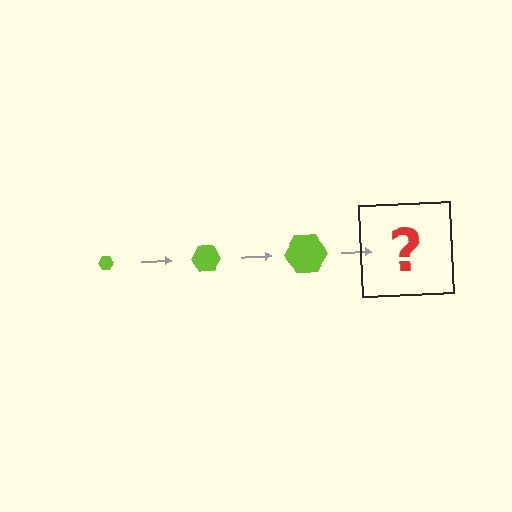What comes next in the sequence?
The next element should be a lime hexagon, larger than the previous one.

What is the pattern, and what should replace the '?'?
The pattern is that the hexagon gets progressively larger each step. The '?' should be a lime hexagon, larger than the previous one.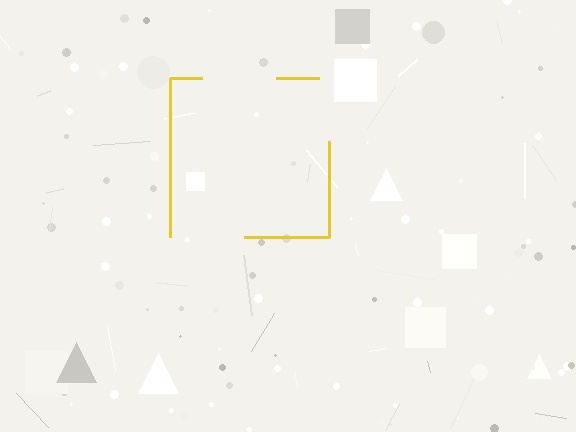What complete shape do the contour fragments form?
The contour fragments form a square.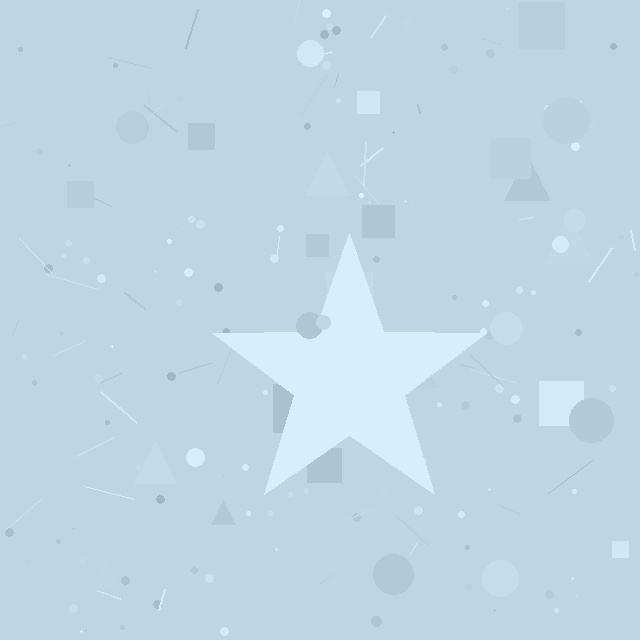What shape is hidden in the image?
A star is hidden in the image.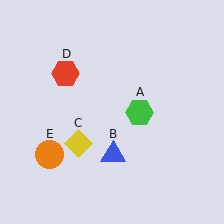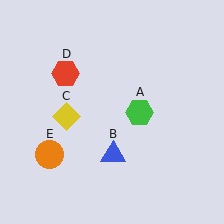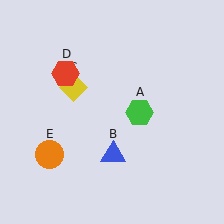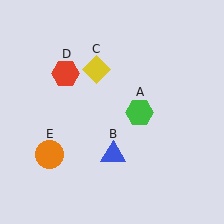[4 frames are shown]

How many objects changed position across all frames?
1 object changed position: yellow diamond (object C).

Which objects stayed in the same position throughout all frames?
Green hexagon (object A) and blue triangle (object B) and red hexagon (object D) and orange circle (object E) remained stationary.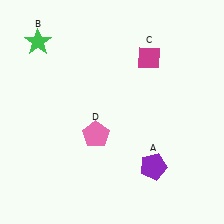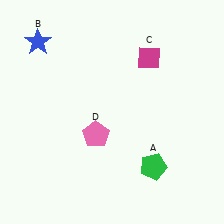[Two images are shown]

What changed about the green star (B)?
In Image 1, B is green. In Image 2, it changed to blue.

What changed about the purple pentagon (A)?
In Image 1, A is purple. In Image 2, it changed to green.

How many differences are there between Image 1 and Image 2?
There are 2 differences between the two images.